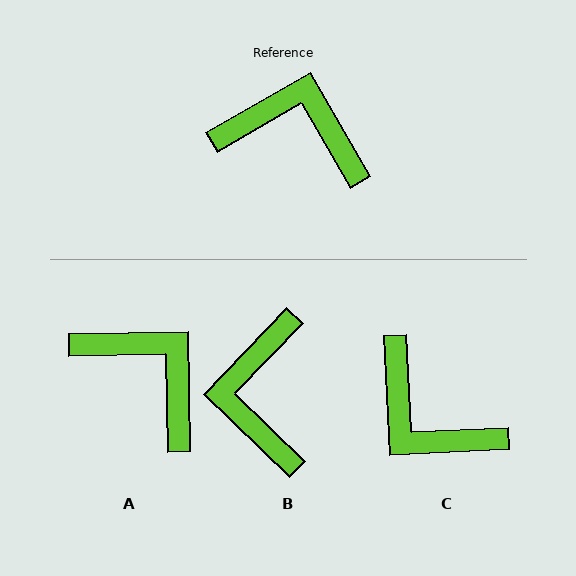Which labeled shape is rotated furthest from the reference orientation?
C, about 153 degrees away.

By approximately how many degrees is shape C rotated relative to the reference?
Approximately 153 degrees counter-clockwise.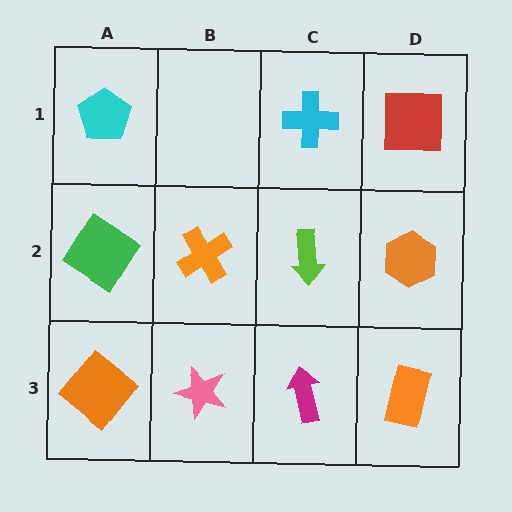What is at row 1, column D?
A red square.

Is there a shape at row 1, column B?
No, that cell is empty.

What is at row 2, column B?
An orange cross.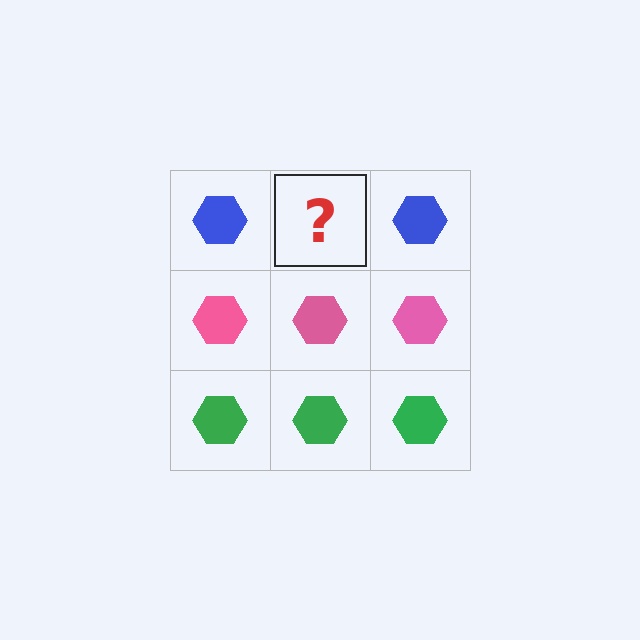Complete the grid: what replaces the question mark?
The question mark should be replaced with a blue hexagon.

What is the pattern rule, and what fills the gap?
The rule is that each row has a consistent color. The gap should be filled with a blue hexagon.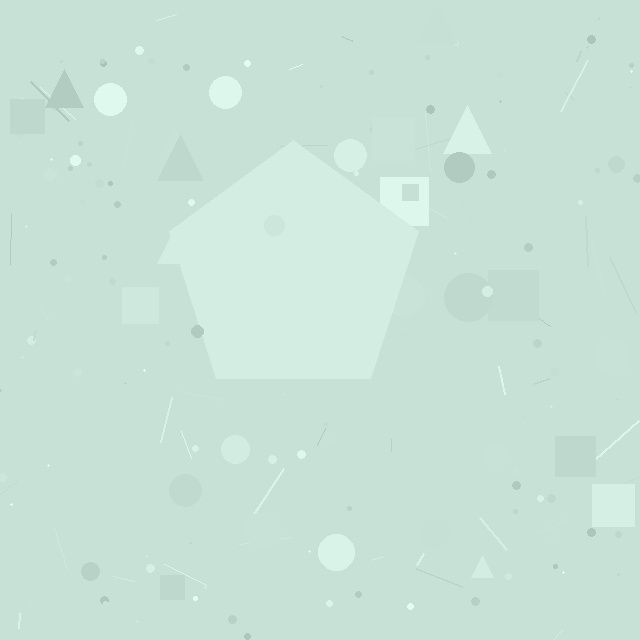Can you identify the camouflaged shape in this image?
The camouflaged shape is a pentagon.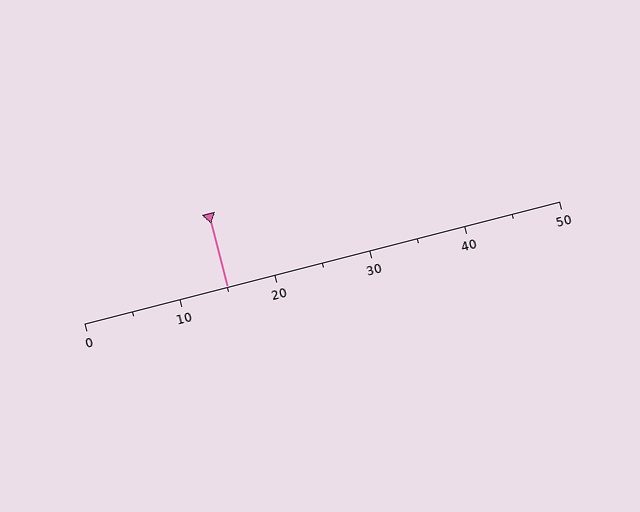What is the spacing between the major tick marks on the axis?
The major ticks are spaced 10 apart.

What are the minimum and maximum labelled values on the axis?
The axis runs from 0 to 50.